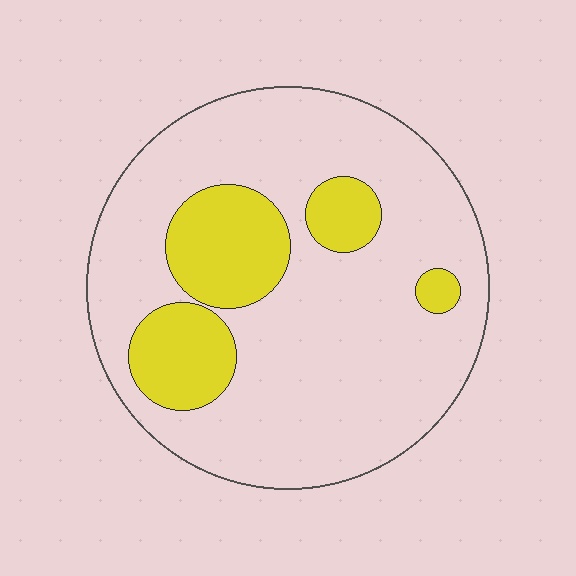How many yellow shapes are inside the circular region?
4.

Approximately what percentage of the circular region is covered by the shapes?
Approximately 20%.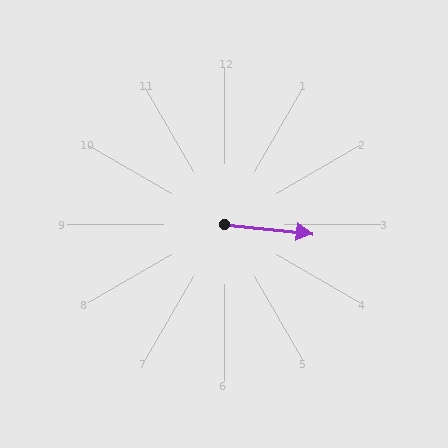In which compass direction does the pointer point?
East.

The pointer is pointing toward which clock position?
Roughly 3 o'clock.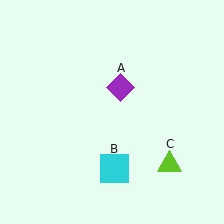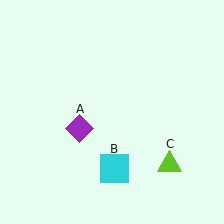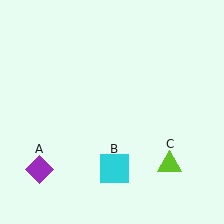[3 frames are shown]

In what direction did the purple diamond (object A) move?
The purple diamond (object A) moved down and to the left.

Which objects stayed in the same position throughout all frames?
Cyan square (object B) and lime triangle (object C) remained stationary.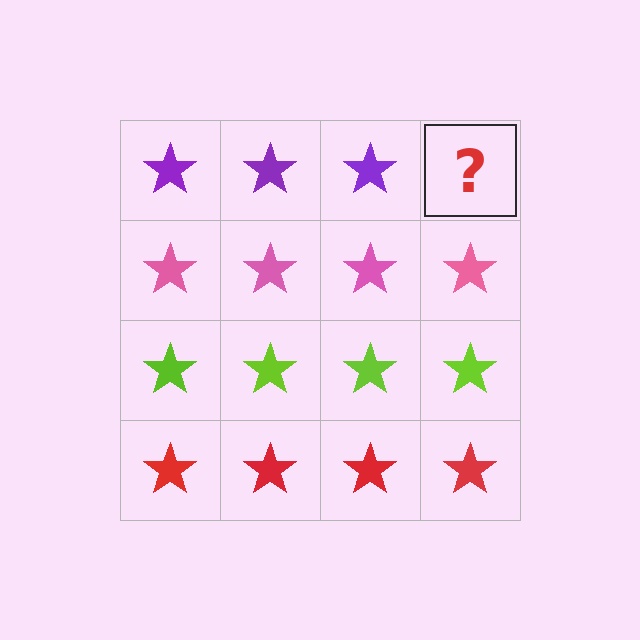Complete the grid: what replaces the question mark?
The question mark should be replaced with a purple star.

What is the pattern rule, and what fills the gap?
The rule is that each row has a consistent color. The gap should be filled with a purple star.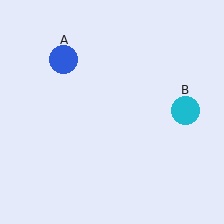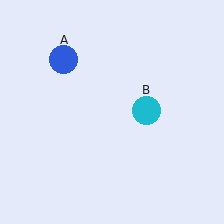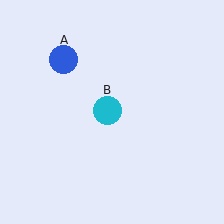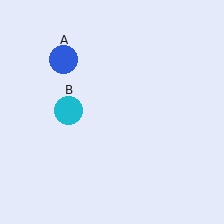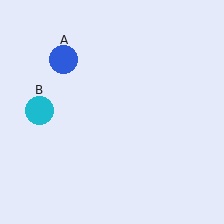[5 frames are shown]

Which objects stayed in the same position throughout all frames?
Blue circle (object A) remained stationary.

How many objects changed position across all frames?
1 object changed position: cyan circle (object B).